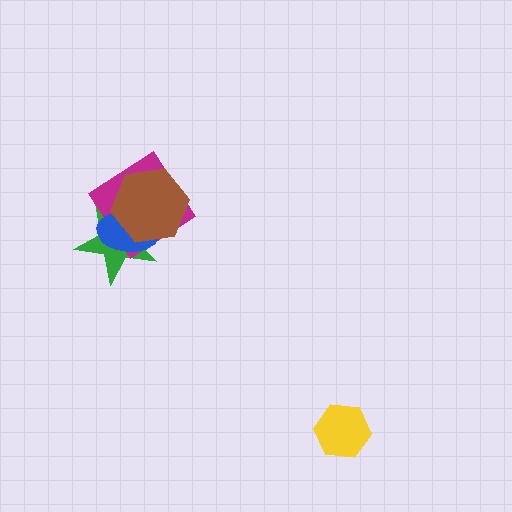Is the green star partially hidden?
Yes, it is partially covered by another shape.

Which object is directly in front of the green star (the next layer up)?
The magenta diamond is directly in front of the green star.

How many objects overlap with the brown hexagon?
3 objects overlap with the brown hexagon.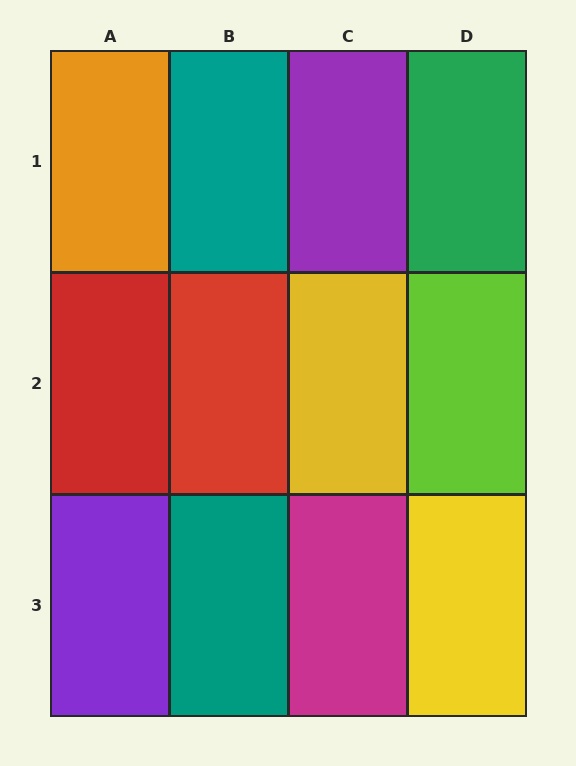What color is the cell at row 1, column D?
Green.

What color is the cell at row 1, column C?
Purple.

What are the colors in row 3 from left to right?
Purple, teal, magenta, yellow.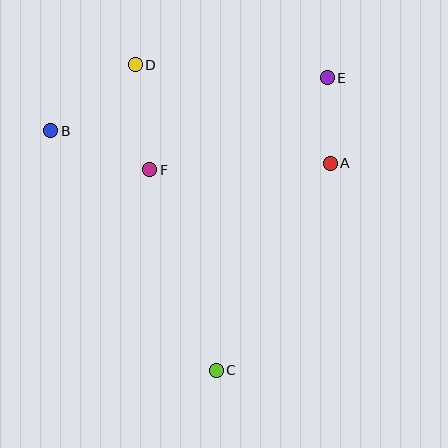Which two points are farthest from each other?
Points C and D are farthest from each other.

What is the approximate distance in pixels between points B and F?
The distance between B and F is approximately 106 pixels.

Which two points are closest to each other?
Points A and E are closest to each other.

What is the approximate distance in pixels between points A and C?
The distance between A and C is approximately 236 pixels.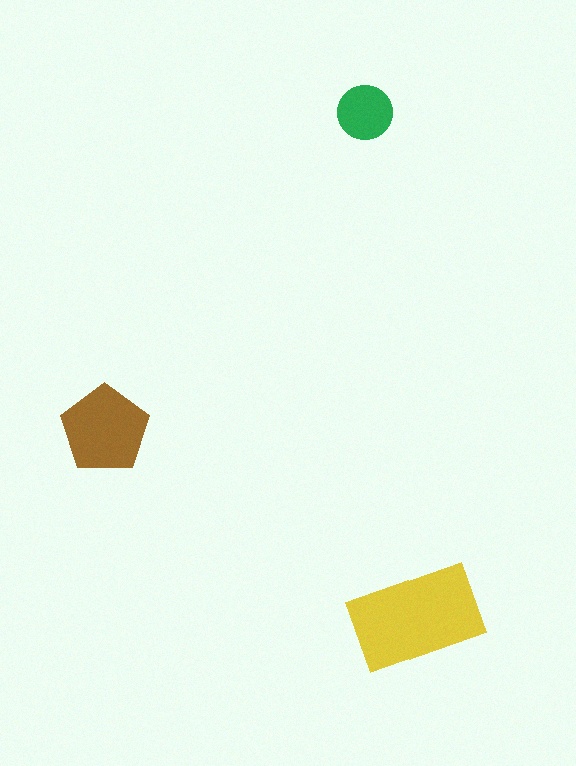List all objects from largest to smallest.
The yellow rectangle, the brown pentagon, the green circle.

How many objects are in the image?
There are 3 objects in the image.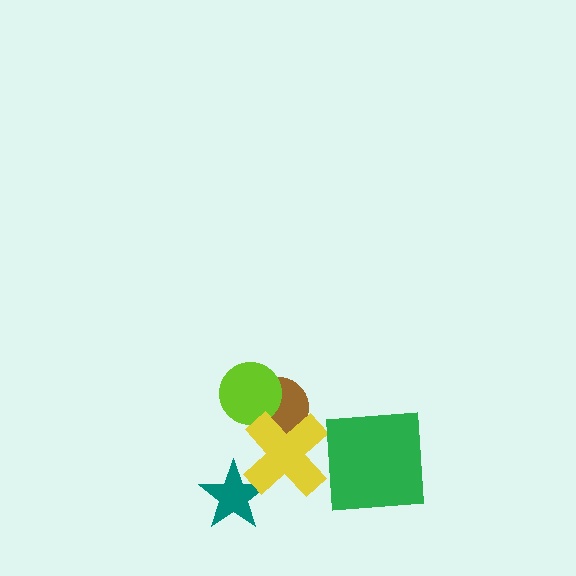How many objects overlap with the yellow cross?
2 objects overlap with the yellow cross.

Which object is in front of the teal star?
The yellow cross is in front of the teal star.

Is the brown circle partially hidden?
Yes, it is partially covered by another shape.